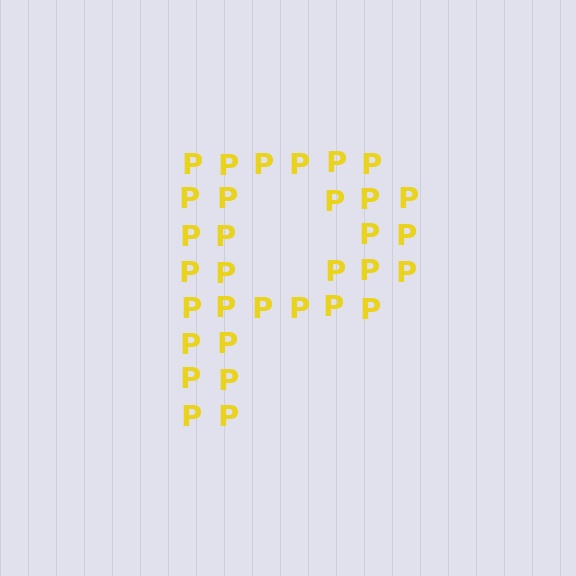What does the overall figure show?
The overall figure shows the letter P.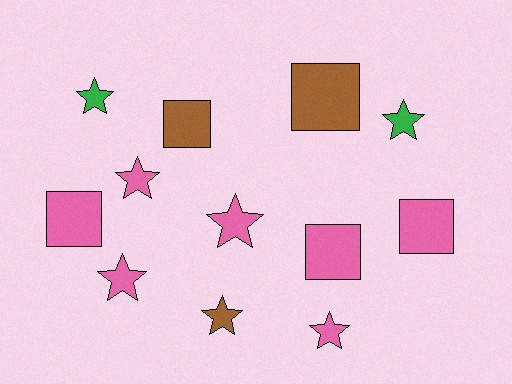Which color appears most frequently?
Pink, with 7 objects.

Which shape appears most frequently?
Star, with 7 objects.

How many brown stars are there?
There is 1 brown star.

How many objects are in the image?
There are 12 objects.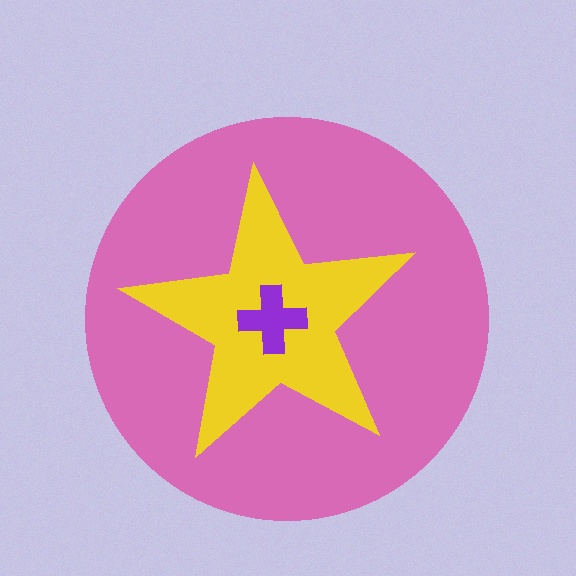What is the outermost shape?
The pink circle.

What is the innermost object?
The purple cross.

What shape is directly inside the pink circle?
The yellow star.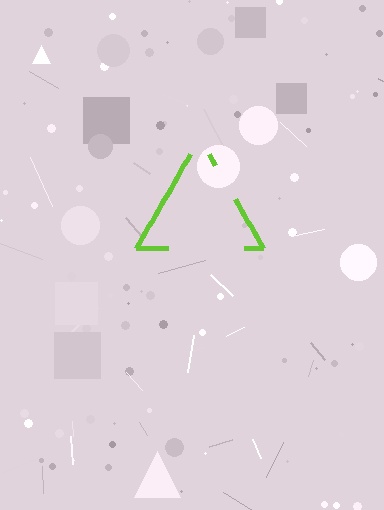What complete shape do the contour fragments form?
The contour fragments form a triangle.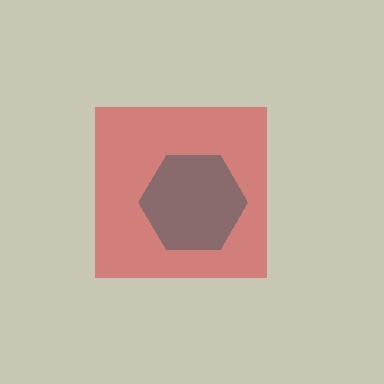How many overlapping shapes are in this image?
There are 2 overlapping shapes in the image.